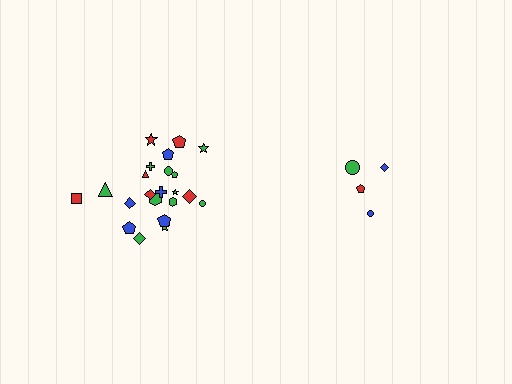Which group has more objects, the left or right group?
The left group.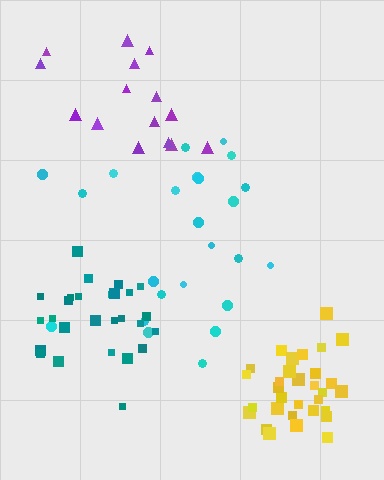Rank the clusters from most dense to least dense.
yellow, teal, cyan, purple.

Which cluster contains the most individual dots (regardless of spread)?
Yellow (31).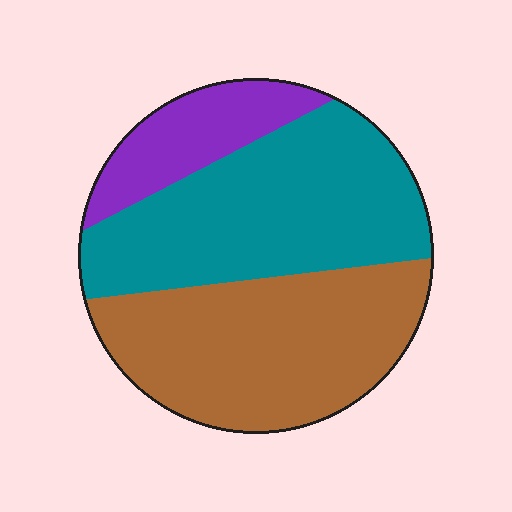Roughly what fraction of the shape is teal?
Teal covers around 45% of the shape.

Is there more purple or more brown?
Brown.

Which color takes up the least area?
Purple, at roughly 15%.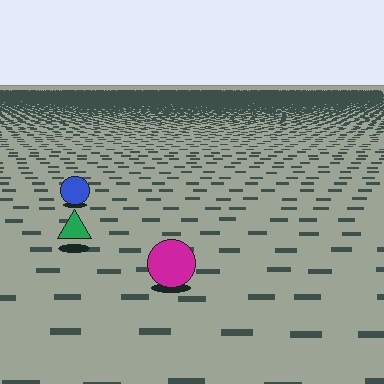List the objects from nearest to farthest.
From nearest to farthest: the magenta circle, the green triangle, the blue circle.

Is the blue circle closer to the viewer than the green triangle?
No. The green triangle is closer — you can tell from the texture gradient: the ground texture is coarser near it.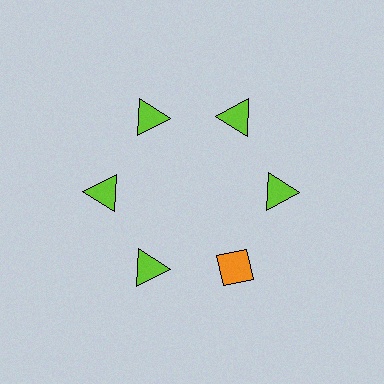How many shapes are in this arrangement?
There are 6 shapes arranged in a ring pattern.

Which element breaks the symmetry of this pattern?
The orange diamond at roughly the 5 o'clock position breaks the symmetry. All other shapes are lime triangles.